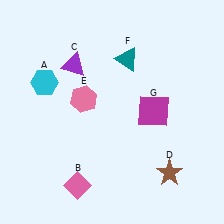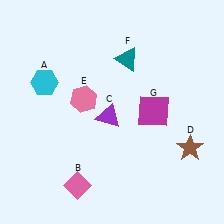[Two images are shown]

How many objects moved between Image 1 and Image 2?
2 objects moved between the two images.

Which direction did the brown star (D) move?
The brown star (D) moved up.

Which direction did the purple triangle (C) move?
The purple triangle (C) moved down.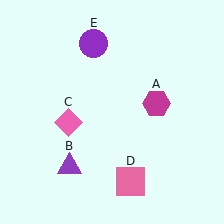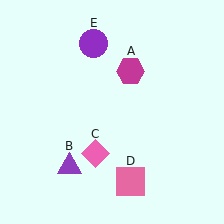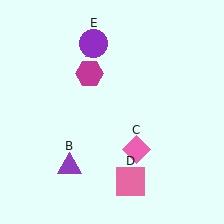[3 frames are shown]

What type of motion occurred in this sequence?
The magenta hexagon (object A), pink diamond (object C) rotated counterclockwise around the center of the scene.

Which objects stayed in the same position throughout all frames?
Purple triangle (object B) and pink square (object D) and purple circle (object E) remained stationary.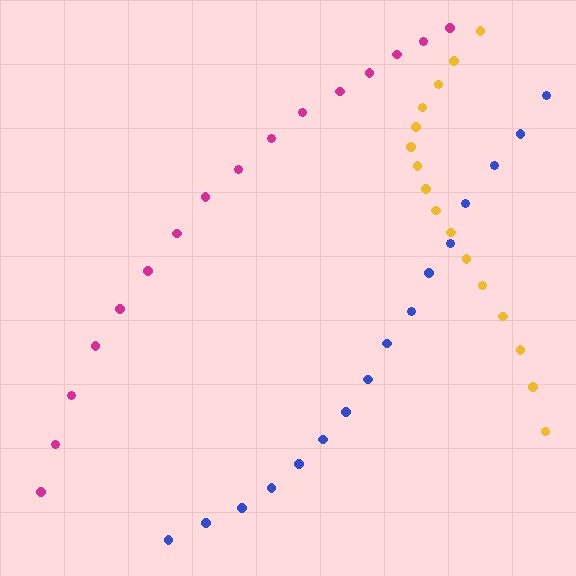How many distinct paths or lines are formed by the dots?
There are 3 distinct paths.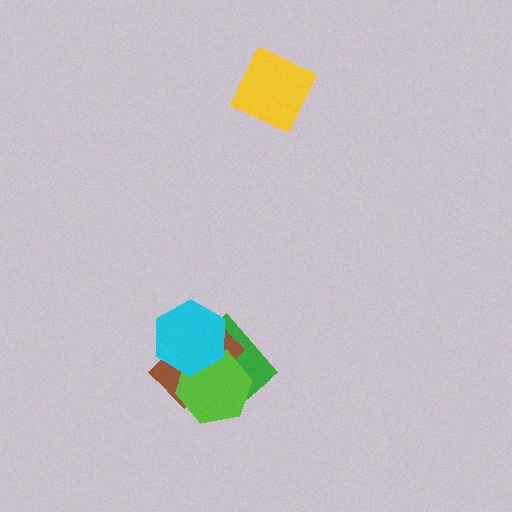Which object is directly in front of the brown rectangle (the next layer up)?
The lime hexagon is directly in front of the brown rectangle.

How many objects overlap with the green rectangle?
3 objects overlap with the green rectangle.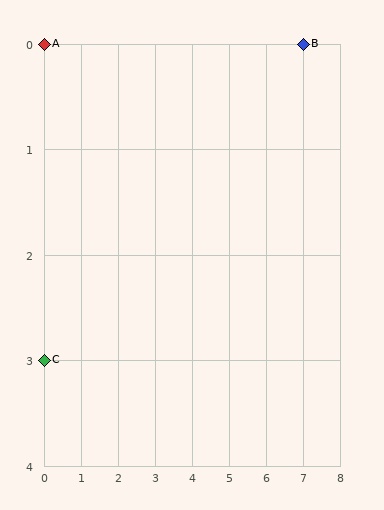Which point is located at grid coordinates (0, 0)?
Point A is at (0, 0).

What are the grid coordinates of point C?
Point C is at grid coordinates (0, 3).